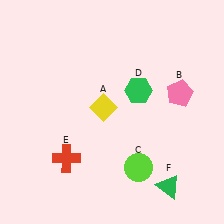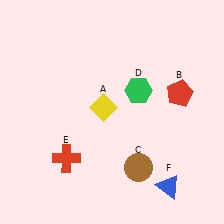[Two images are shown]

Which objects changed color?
B changed from pink to red. C changed from lime to brown. F changed from green to blue.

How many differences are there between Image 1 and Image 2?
There are 3 differences between the two images.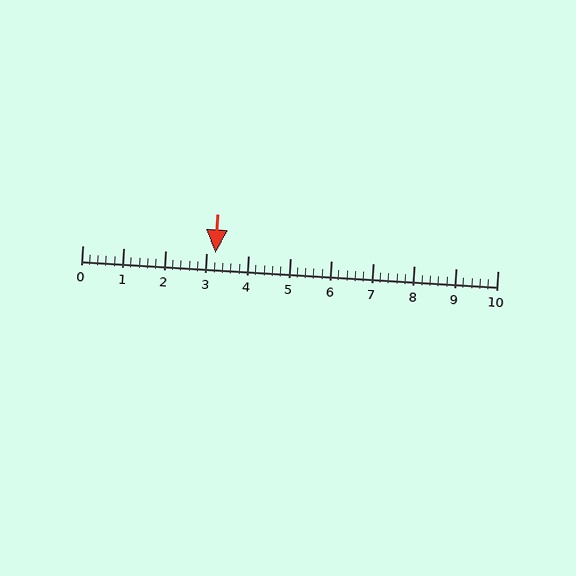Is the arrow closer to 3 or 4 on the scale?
The arrow is closer to 3.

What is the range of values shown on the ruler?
The ruler shows values from 0 to 10.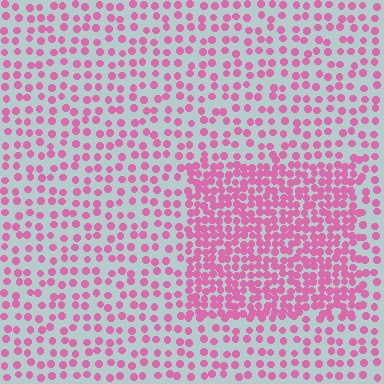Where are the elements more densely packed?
The elements are more densely packed inside the rectangle boundary.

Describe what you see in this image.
The image contains small pink elements arranged at two different densities. A rectangle-shaped region is visible where the elements are more densely packed than the surrounding area.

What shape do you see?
I see a rectangle.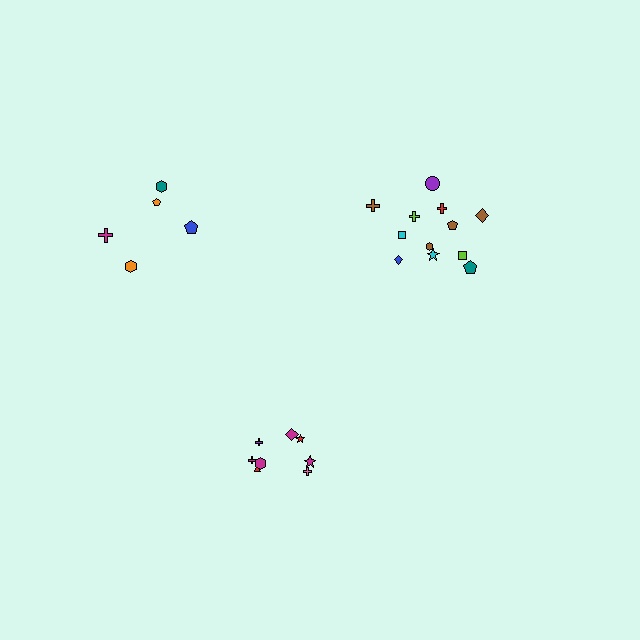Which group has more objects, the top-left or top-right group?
The top-right group.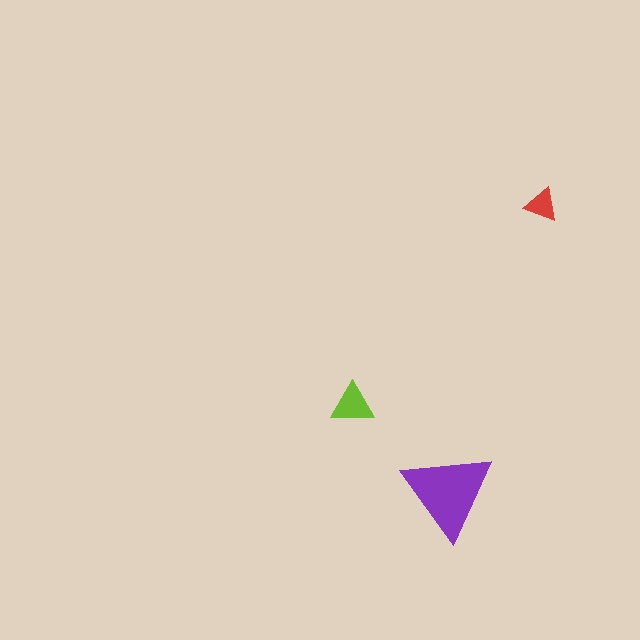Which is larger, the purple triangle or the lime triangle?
The purple one.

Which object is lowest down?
The purple triangle is bottommost.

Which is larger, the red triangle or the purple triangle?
The purple one.